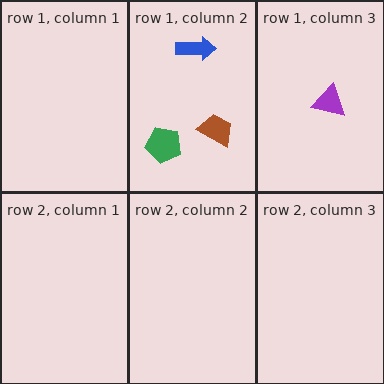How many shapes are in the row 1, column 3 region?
1.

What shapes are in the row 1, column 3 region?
The purple triangle.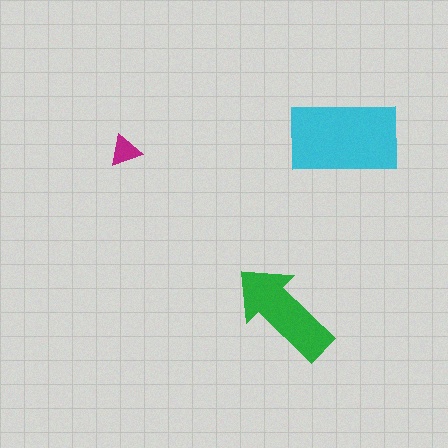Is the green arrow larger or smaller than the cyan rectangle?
Smaller.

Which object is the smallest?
The magenta triangle.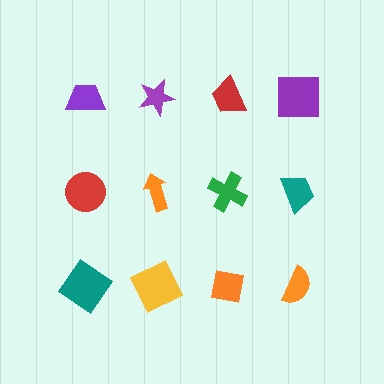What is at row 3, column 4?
An orange semicircle.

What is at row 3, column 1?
A teal diamond.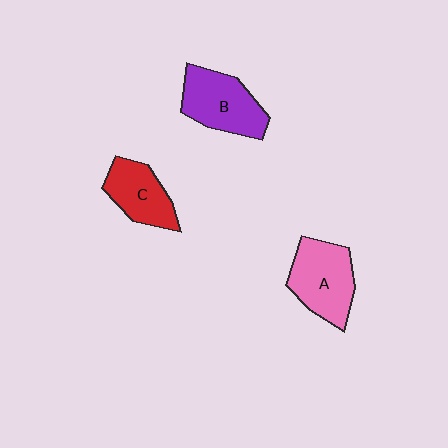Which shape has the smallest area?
Shape C (red).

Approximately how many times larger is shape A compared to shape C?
Approximately 1.3 times.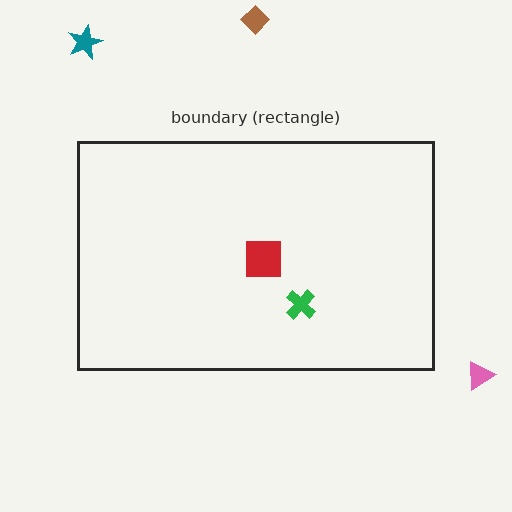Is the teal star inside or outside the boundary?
Outside.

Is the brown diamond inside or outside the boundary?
Outside.